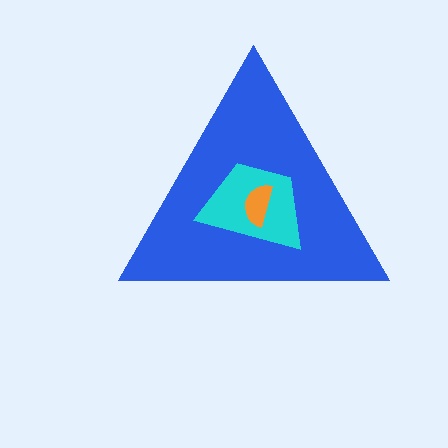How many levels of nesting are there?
3.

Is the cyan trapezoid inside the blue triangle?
Yes.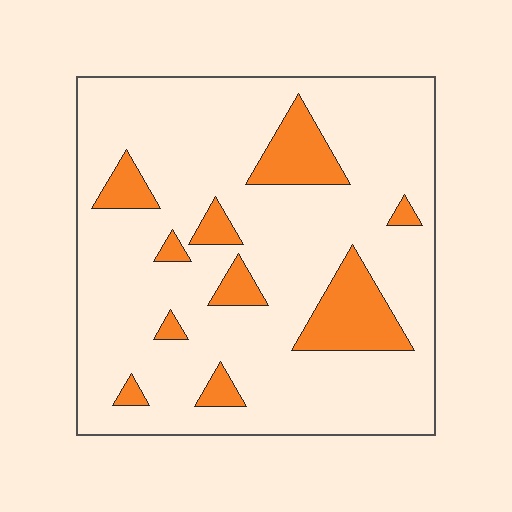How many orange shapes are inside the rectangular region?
10.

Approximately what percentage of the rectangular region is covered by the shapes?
Approximately 15%.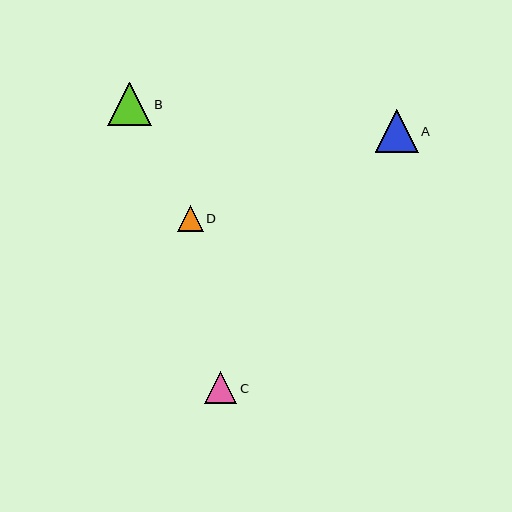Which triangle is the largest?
Triangle B is the largest with a size of approximately 43 pixels.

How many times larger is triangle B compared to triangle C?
Triangle B is approximately 1.4 times the size of triangle C.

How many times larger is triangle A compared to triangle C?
Triangle A is approximately 1.4 times the size of triangle C.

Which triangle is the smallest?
Triangle D is the smallest with a size of approximately 26 pixels.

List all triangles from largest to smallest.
From largest to smallest: B, A, C, D.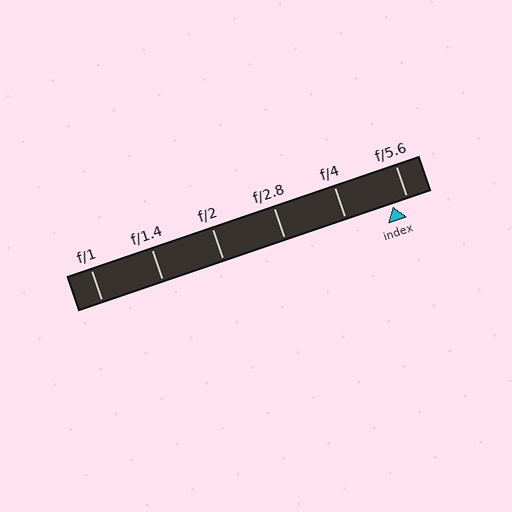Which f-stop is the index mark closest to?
The index mark is closest to f/5.6.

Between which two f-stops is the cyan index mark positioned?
The index mark is between f/4 and f/5.6.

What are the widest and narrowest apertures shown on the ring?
The widest aperture shown is f/1 and the narrowest is f/5.6.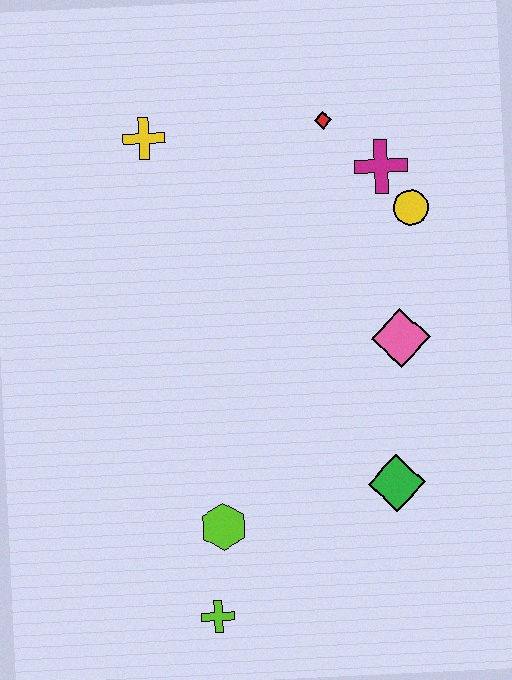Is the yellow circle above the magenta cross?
No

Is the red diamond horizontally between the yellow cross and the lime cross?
No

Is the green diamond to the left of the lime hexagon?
No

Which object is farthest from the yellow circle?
The lime cross is farthest from the yellow circle.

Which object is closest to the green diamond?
The pink diamond is closest to the green diamond.